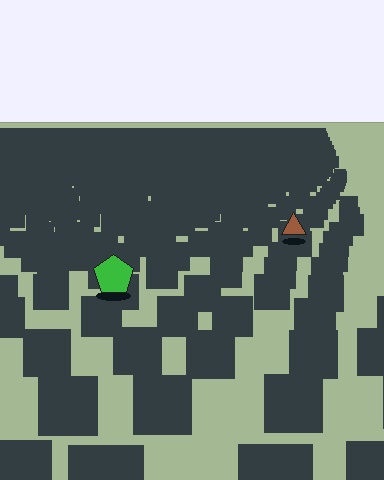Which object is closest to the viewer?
The green pentagon is closest. The texture marks near it are larger and more spread out.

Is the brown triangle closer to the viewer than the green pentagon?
No. The green pentagon is closer — you can tell from the texture gradient: the ground texture is coarser near it.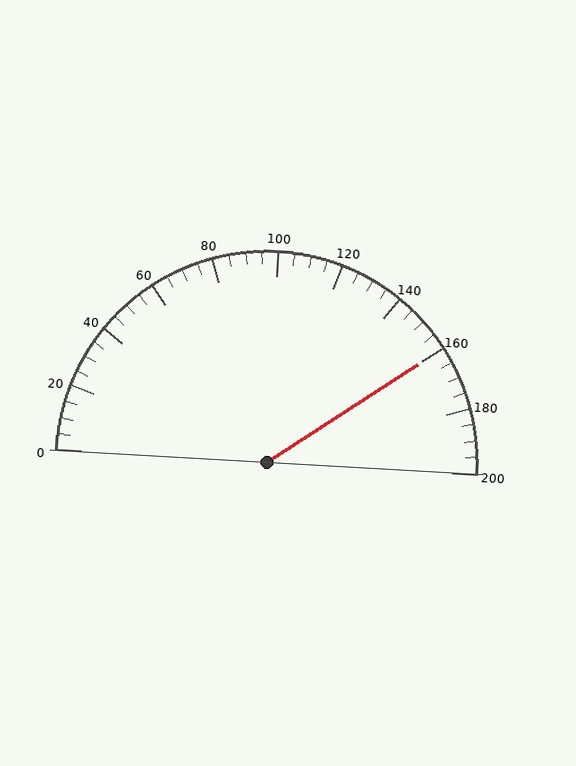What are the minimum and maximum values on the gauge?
The gauge ranges from 0 to 200.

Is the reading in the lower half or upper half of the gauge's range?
The reading is in the upper half of the range (0 to 200).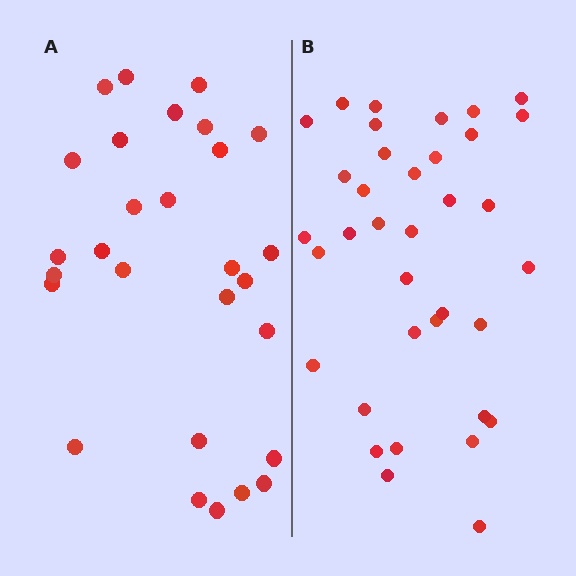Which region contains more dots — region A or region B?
Region B (the right region) has more dots.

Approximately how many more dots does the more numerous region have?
Region B has roughly 8 or so more dots than region A.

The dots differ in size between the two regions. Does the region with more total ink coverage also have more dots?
No. Region A has more total ink coverage because its dots are larger, but region B actually contains more individual dots. Total area can be misleading — the number of items is what matters here.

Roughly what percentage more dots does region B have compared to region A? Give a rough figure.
About 30% more.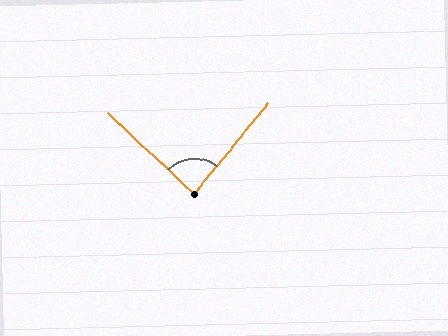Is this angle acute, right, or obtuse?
It is approximately a right angle.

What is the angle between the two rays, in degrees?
Approximately 86 degrees.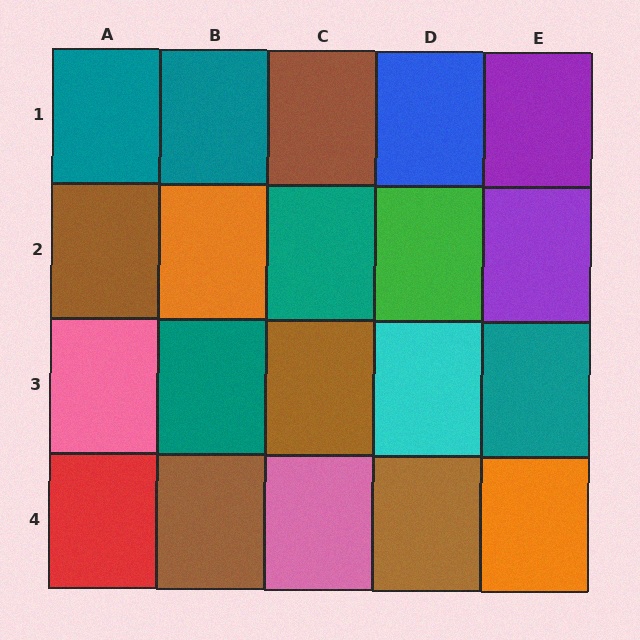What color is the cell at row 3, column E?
Teal.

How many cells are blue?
1 cell is blue.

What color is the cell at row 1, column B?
Teal.